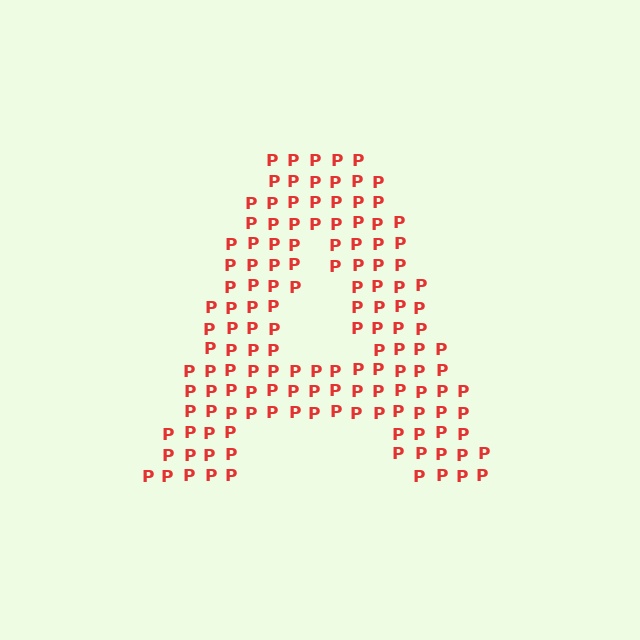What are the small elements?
The small elements are letter P's.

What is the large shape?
The large shape is the letter A.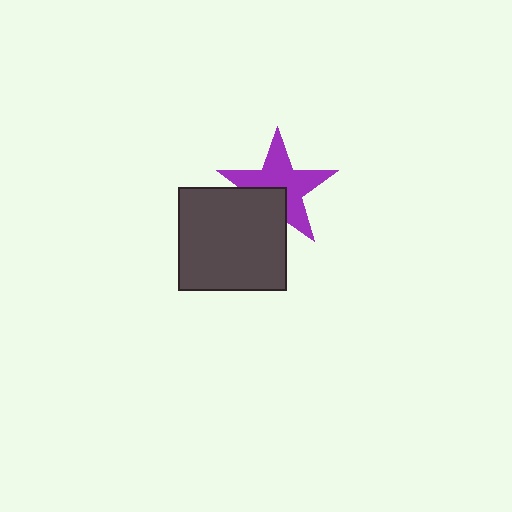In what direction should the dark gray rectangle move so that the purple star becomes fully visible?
The dark gray rectangle should move down. That is the shortest direction to clear the overlap and leave the purple star fully visible.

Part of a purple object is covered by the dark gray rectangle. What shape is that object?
It is a star.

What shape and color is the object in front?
The object in front is a dark gray rectangle.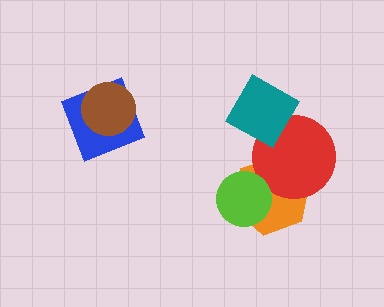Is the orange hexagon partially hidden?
Yes, it is partially covered by another shape.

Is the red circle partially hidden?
Yes, it is partially covered by another shape.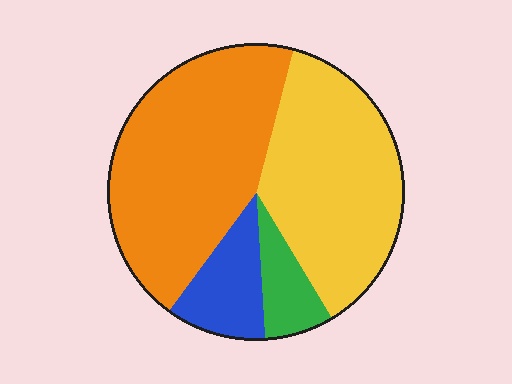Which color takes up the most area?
Orange, at roughly 45%.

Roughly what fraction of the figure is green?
Green covers 8% of the figure.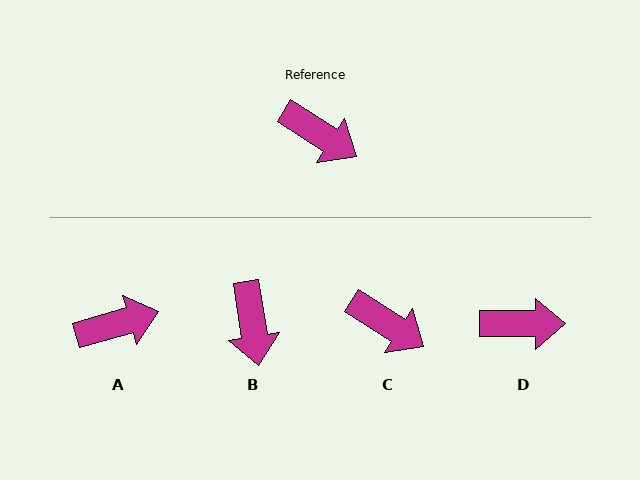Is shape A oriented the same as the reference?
No, it is off by about 49 degrees.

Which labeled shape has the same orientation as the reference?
C.